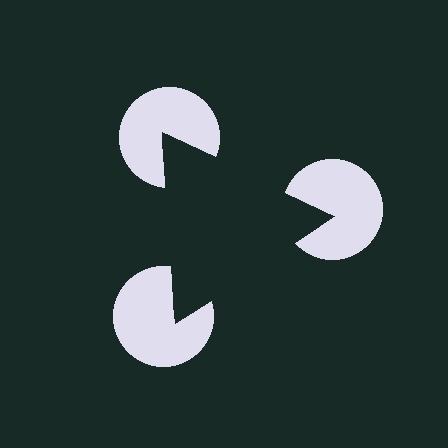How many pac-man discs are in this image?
There are 3 — one at each vertex of the illusory triangle.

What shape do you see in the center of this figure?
An illusory triangle — its edges are inferred from the aligned wedge cuts in the pac-man discs, not physically drawn.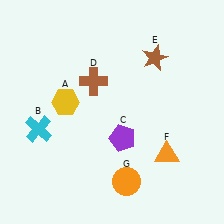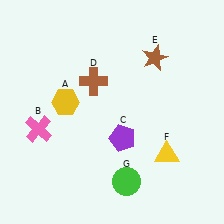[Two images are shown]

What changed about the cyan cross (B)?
In Image 1, B is cyan. In Image 2, it changed to pink.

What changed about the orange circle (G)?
In Image 1, G is orange. In Image 2, it changed to green.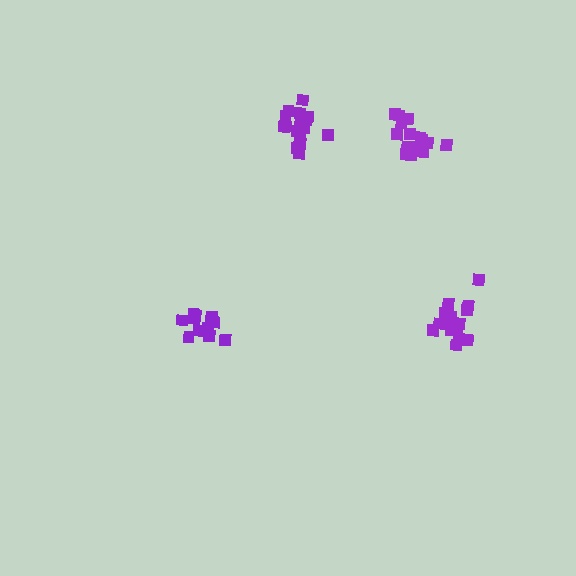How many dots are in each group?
Group 1: 16 dots, Group 2: 17 dots, Group 3: 16 dots, Group 4: 11 dots (60 total).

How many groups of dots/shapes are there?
There are 4 groups.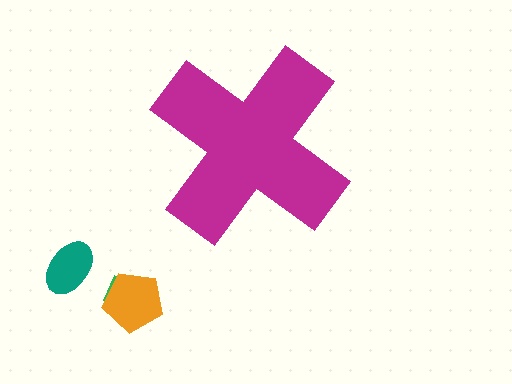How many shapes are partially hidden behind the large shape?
0 shapes are partially hidden.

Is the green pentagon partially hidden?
No, the green pentagon is fully visible.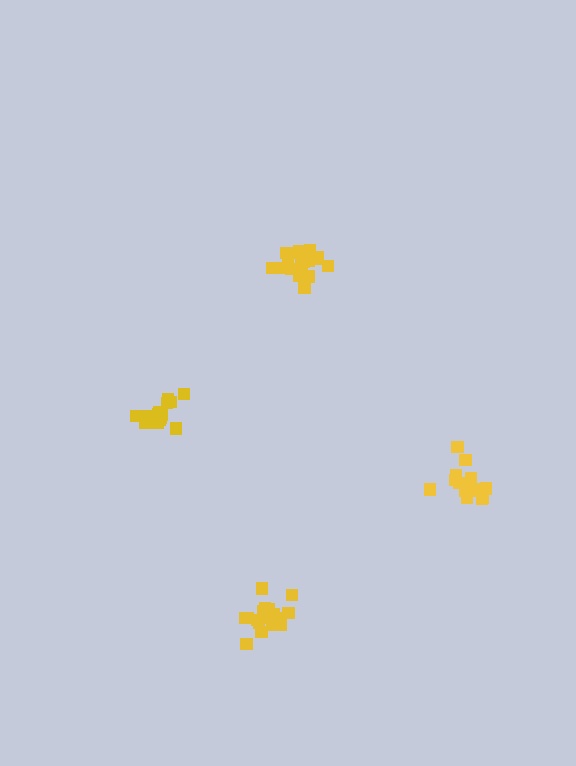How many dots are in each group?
Group 1: 15 dots, Group 2: 14 dots, Group 3: 18 dots, Group 4: 18 dots (65 total).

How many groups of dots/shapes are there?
There are 4 groups.